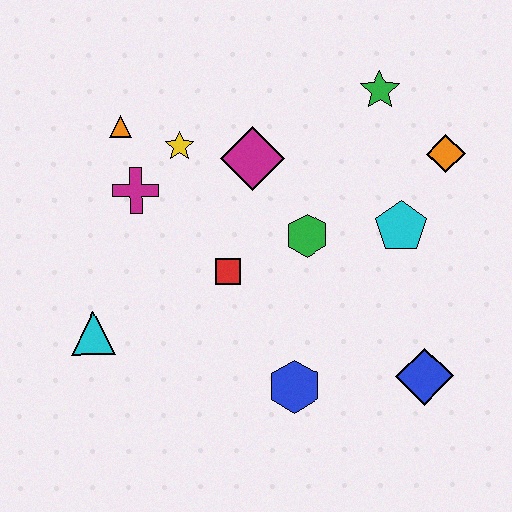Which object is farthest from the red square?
The orange diamond is farthest from the red square.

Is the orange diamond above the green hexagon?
Yes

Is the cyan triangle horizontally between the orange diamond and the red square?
No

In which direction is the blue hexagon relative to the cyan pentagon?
The blue hexagon is below the cyan pentagon.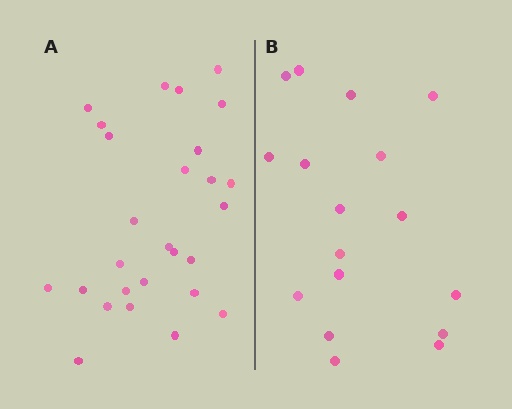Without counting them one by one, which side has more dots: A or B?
Region A (the left region) has more dots.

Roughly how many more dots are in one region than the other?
Region A has roughly 10 or so more dots than region B.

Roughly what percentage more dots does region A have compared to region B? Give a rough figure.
About 60% more.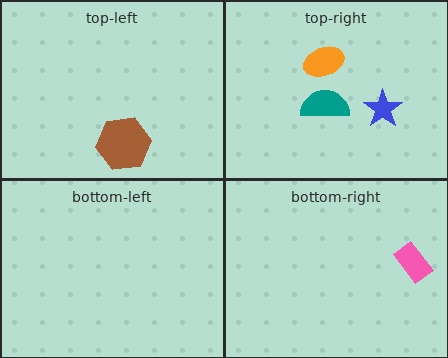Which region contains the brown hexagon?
The top-left region.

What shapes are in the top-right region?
The blue star, the orange ellipse, the teal semicircle.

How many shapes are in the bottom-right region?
1.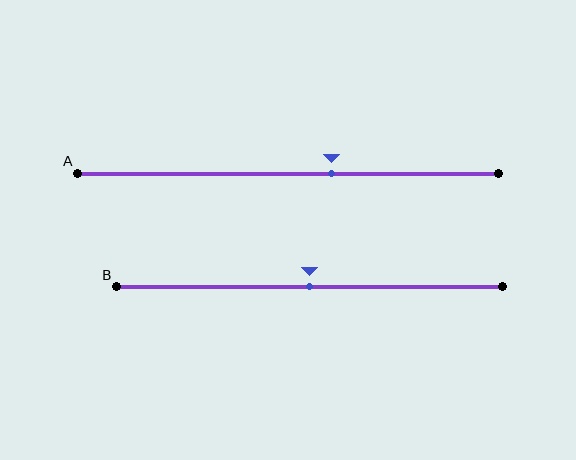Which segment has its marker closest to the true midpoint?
Segment B has its marker closest to the true midpoint.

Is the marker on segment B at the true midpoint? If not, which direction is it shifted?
Yes, the marker on segment B is at the true midpoint.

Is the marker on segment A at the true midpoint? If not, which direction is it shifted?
No, the marker on segment A is shifted to the right by about 10% of the segment length.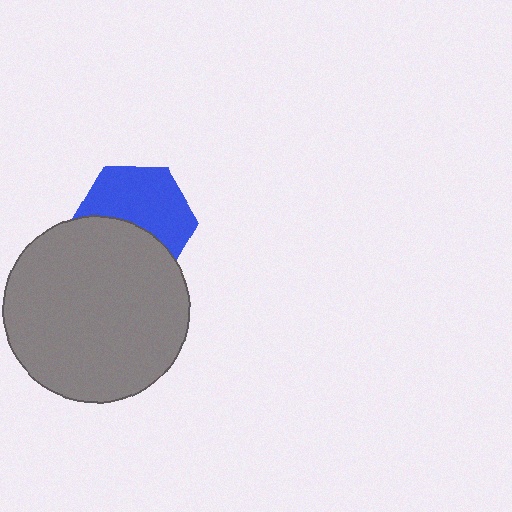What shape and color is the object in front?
The object in front is a gray circle.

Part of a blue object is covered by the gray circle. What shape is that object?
It is a hexagon.